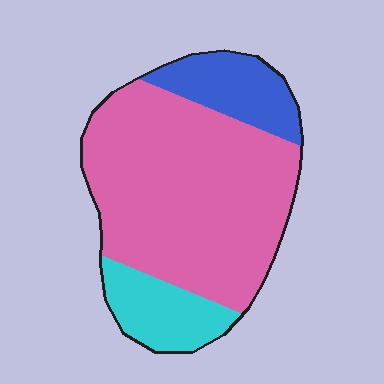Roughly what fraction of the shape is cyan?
Cyan takes up about one sixth (1/6) of the shape.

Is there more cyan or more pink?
Pink.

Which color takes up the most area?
Pink, at roughly 70%.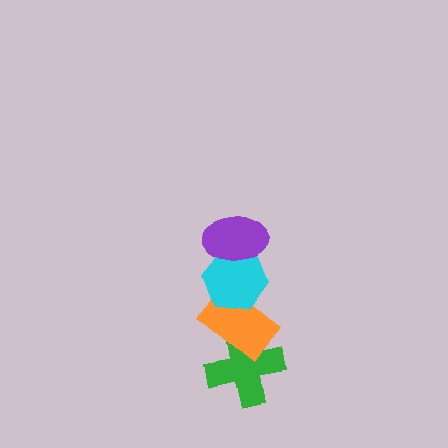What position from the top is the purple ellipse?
The purple ellipse is 1st from the top.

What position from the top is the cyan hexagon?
The cyan hexagon is 2nd from the top.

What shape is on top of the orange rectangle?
The cyan hexagon is on top of the orange rectangle.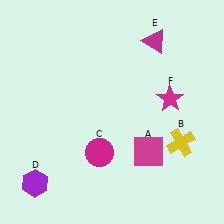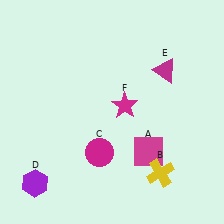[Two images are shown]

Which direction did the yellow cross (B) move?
The yellow cross (B) moved down.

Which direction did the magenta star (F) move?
The magenta star (F) moved left.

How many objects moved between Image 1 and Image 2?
3 objects moved between the two images.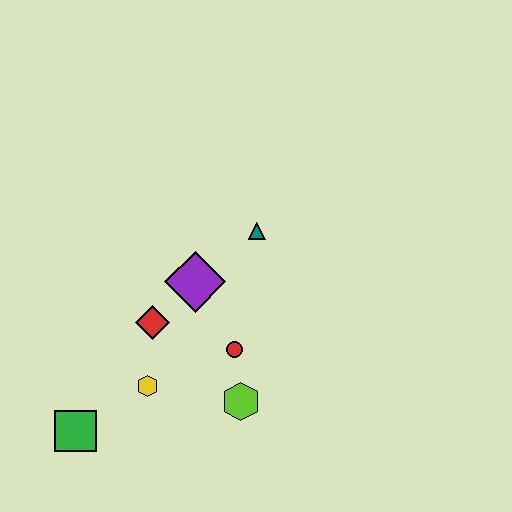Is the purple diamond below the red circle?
No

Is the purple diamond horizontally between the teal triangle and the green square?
Yes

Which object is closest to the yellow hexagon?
The red diamond is closest to the yellow hexagon.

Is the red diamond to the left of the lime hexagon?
Yes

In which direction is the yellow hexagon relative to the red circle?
The yellow hexagon is to the left of the red circle.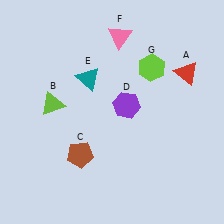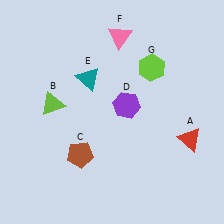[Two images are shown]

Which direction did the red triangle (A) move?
The red triangle (A) moved down.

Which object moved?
The red triangle (A) moved down.